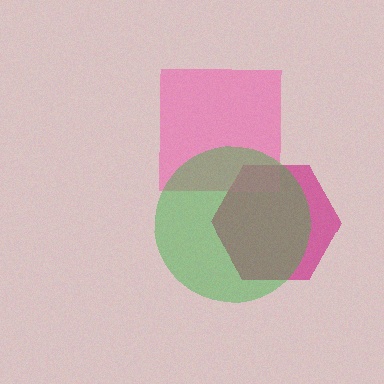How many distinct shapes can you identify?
There are 3 distinct shapes: a magenta hexagon, a pink square, a green circle.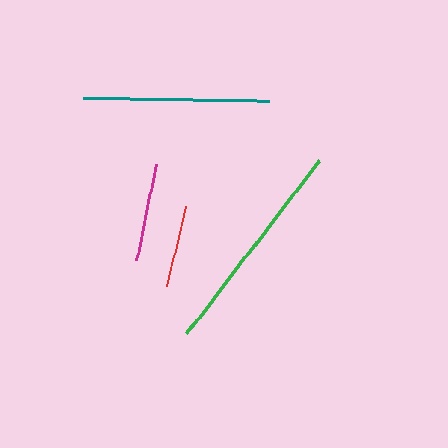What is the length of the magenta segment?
The magenta segment is approximately 97 pixels long.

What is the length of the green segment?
The green segment is approximately 219 pixels long.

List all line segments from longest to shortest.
From longest to shortest: green, teal, magenta, red.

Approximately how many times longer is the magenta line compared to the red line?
The magenta line is approximately 1.2 times the length of the red line.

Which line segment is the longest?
The green line is the longest at approximately 219 pixels.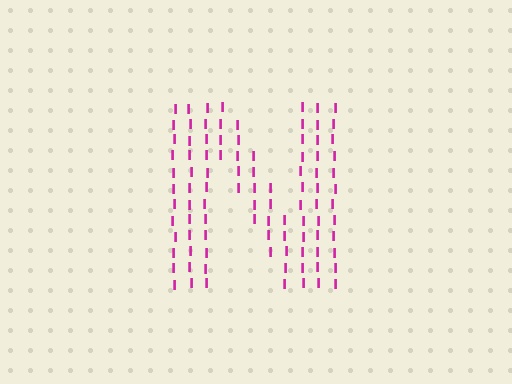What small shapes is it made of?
It is made of small letter I's.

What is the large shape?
The large shape is the letter N.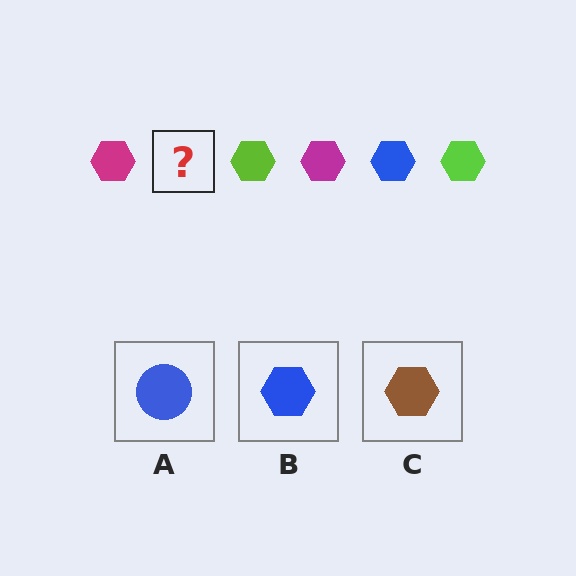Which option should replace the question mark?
Option B.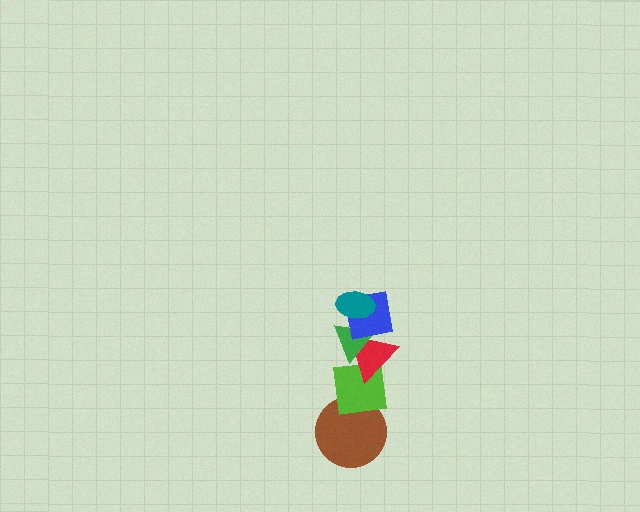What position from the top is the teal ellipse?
The teal ellipse is 1st from the top.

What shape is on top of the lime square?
The red triangle is on top of the lime square.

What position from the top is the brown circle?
The brown circle is 6th from the top.